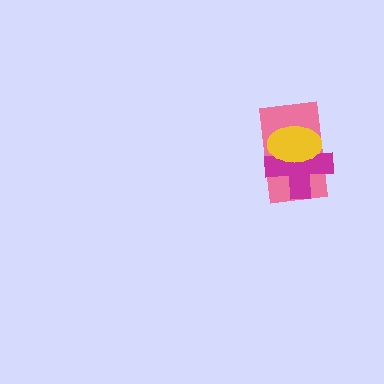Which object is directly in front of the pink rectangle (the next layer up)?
The magenta cross is directly in front of the pink rectangle.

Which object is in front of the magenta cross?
The yellow ellipse is in front of the magenta cross.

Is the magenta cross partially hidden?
Yes, it is partially covered by another shape.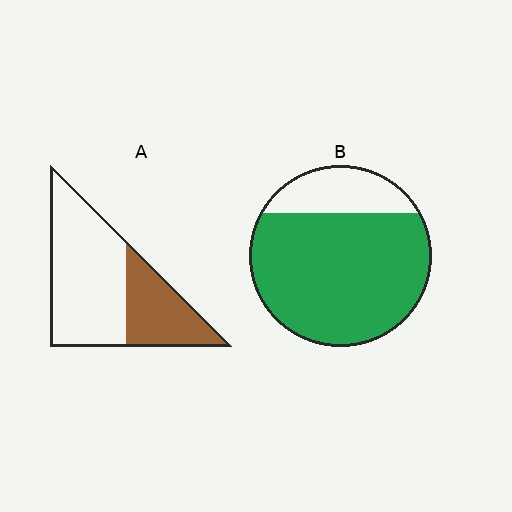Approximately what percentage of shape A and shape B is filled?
A is approximately 35% and B is approximately 80%.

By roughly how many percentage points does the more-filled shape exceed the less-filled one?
By roughly 45 percentage points (B over A).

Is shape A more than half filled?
No.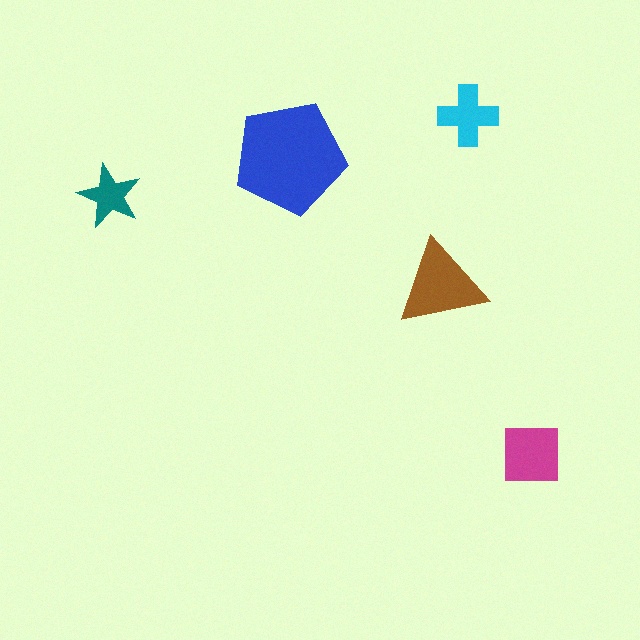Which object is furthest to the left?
The teal star is leftmost.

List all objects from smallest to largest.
The teal star, the cyan cross, the magenta square, the brown triangle, the blue pentagon.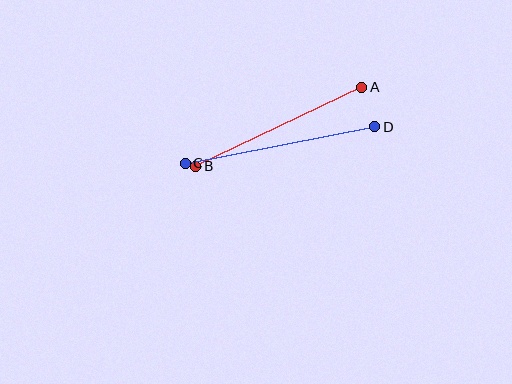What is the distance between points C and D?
The distance is approximately 193 pixels.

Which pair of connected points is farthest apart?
Points C and D are farthest apart.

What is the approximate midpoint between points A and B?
The midpoint is at approximately (279, 127) pixels.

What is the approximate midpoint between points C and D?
The midpoint is at approximately (280, 145) pixels.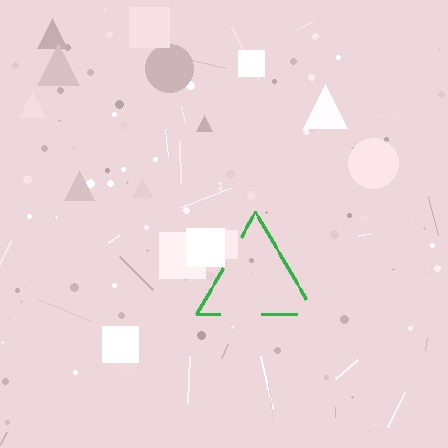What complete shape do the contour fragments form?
The contour fragments form a triangle.